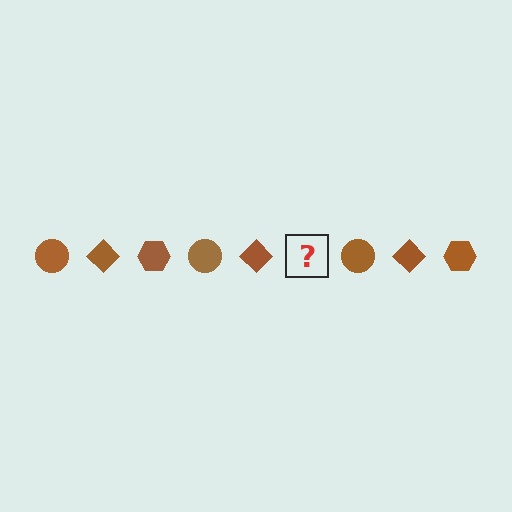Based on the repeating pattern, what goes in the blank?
The blank should be a brown hexagon.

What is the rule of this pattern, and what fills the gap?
The rule is that the pattern cycles through circle, diamond, hexagon shapes in brown. The gap should be filled with a brown hexagon.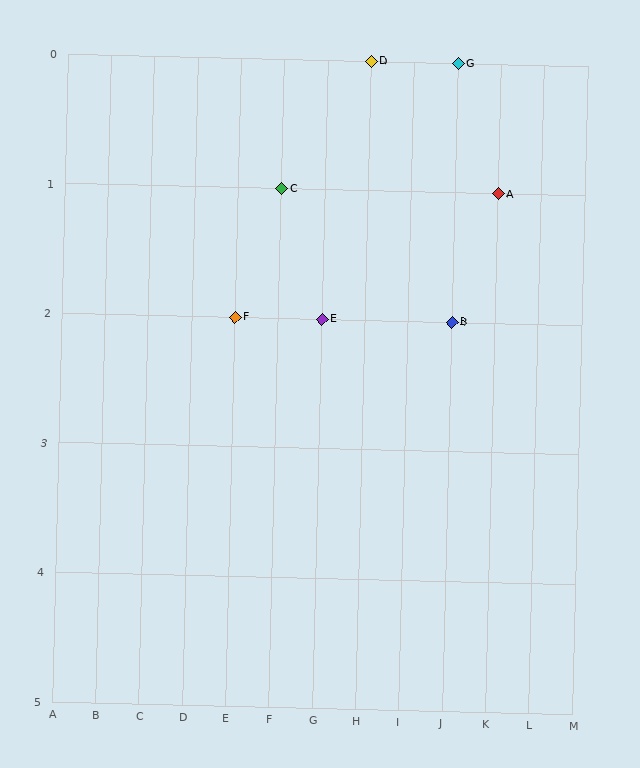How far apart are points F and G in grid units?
Points F and G are 5 columns and 2 rows apart (about 5.4 grid units diagonally).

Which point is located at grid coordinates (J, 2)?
Point B is at (J, 2).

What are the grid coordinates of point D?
Point D is at grid coordinates (H, 0).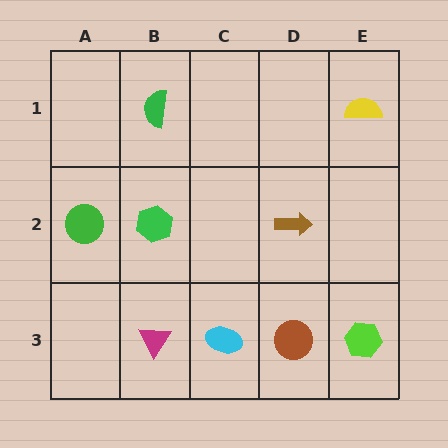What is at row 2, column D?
A brown arrow.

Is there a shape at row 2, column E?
No, that cell is empty.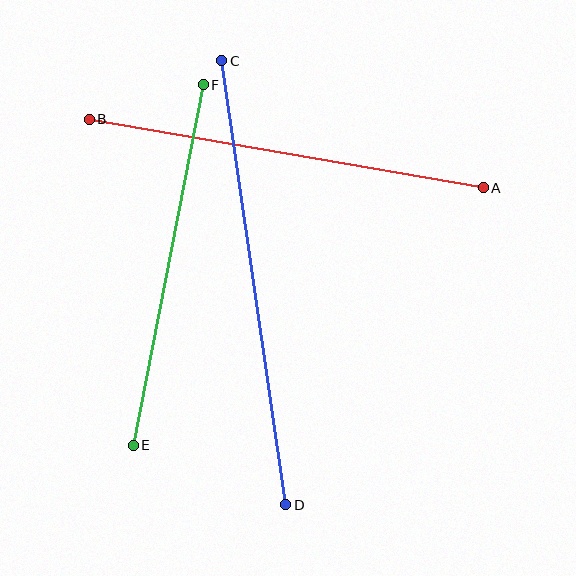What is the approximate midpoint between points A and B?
The midpoint is at approximately (286, 153) pixels.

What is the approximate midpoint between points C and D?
The midpoint is at approximately (254, 283) pixels.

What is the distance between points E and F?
The distance is approximately 367 pixels.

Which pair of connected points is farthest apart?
Points C and D are farthest apart.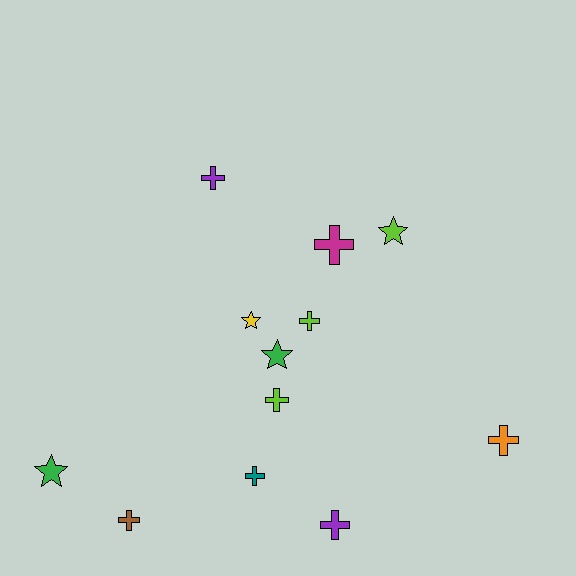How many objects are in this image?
There are 12 objects.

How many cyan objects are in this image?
There are no cyan objects.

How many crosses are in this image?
There are 8 crosses.